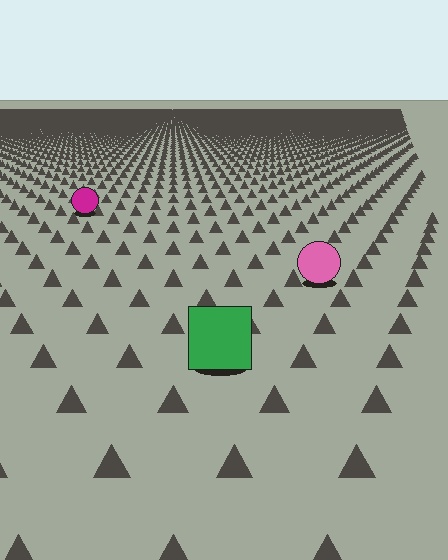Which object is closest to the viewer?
The green square is closest. The texture marks near it are larger and more spread out.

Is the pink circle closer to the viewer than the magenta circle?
Yes. The pink circle is closer — you can tell from the texture gradient: the ground texture is coarser near it.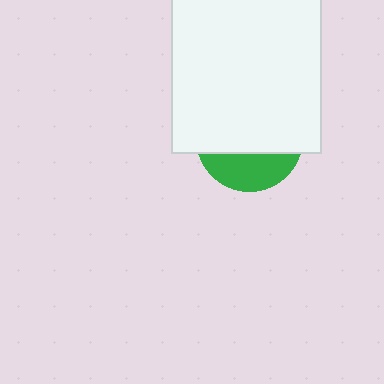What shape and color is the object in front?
The object in front is a white rectangle.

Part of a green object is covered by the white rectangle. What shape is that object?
It is a circle.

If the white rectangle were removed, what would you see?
You would see the complete green circle.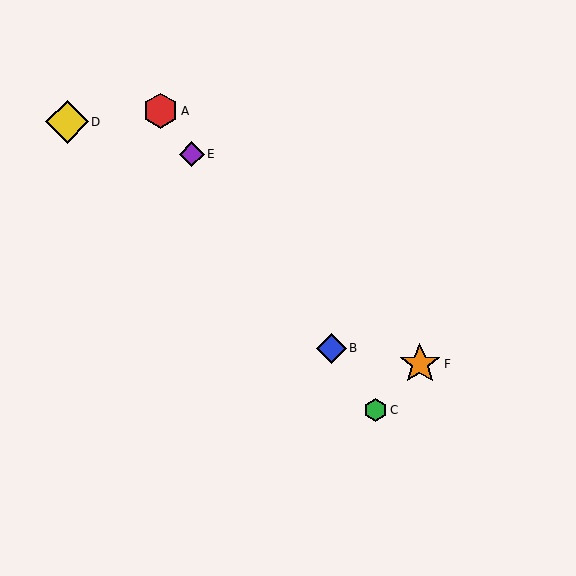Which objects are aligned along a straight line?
Objects A, B, C, E are aligned along a straight line.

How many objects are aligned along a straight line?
4 objects (A, B, C, E) are aligned along a straight line.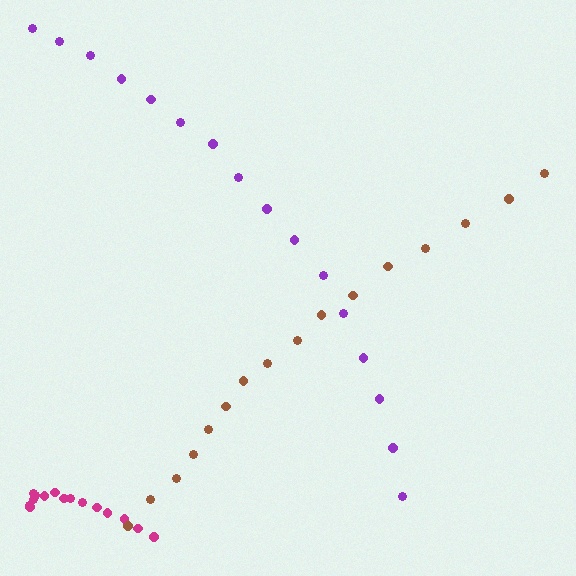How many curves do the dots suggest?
There are 3 distinct paths.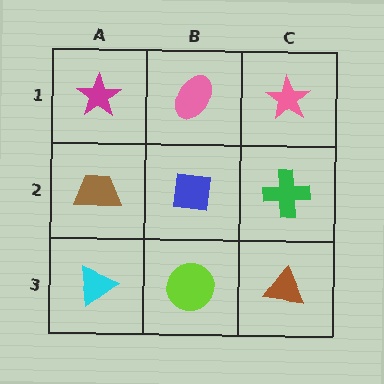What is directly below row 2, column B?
A lime circle.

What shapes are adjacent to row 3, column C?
A green cross (row 2, column C), a lime circle (row 3, column B).